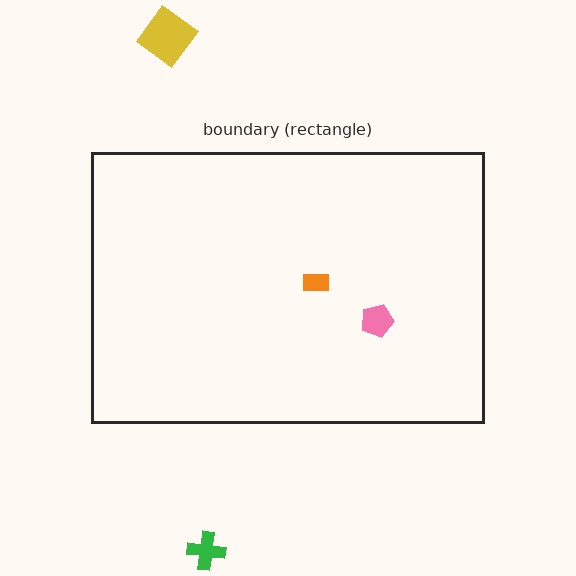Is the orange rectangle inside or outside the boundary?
Inside.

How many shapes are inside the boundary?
2 inside, 2 outside.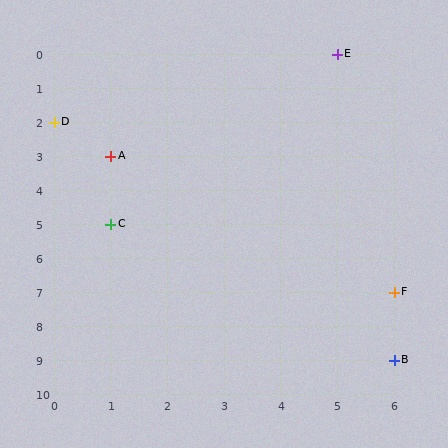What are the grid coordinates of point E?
Point E is at grid coordinates (5, 0).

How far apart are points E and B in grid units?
Points E and B are 1 column and 9 rows apart (about 9.1 grid units diagonally).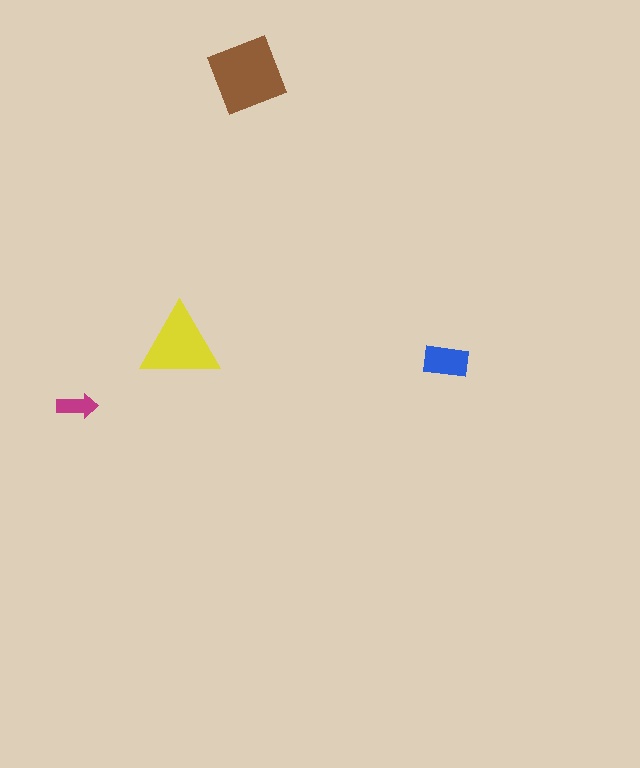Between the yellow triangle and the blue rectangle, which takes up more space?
The yellow triangle.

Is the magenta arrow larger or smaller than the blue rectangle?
Smaller.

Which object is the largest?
The brown diamond.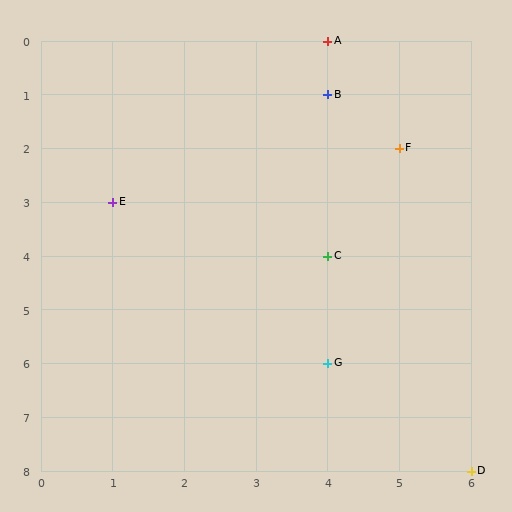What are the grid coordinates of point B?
Point B is at grid coordinates (4, 1).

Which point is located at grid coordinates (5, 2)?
Point F is at (5, 2).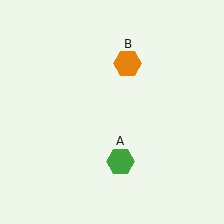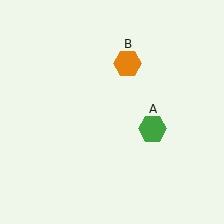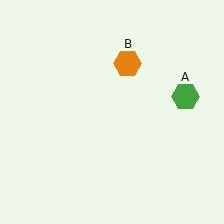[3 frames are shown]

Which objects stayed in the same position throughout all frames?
Orange hexagon (object B) remained stationary.